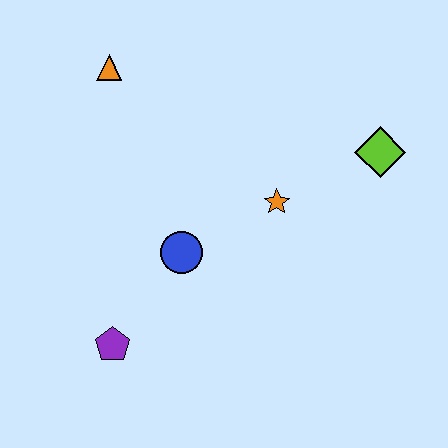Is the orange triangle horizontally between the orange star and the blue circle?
No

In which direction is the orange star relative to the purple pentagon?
The orange star is to the right of the purple pentagon.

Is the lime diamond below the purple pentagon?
No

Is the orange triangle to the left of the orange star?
Yes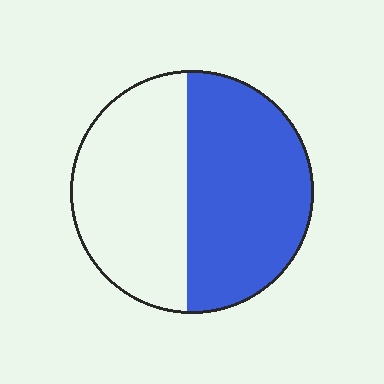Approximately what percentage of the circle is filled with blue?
Approximately 55%.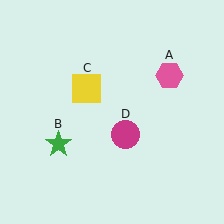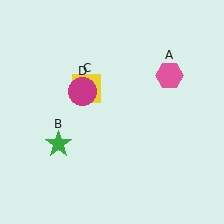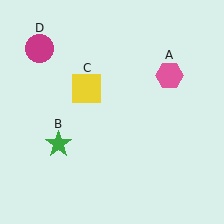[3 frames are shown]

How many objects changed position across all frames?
1 object changed position: magenta circle (object D).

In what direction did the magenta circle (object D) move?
The magenta circle (object D) moved up and to the left.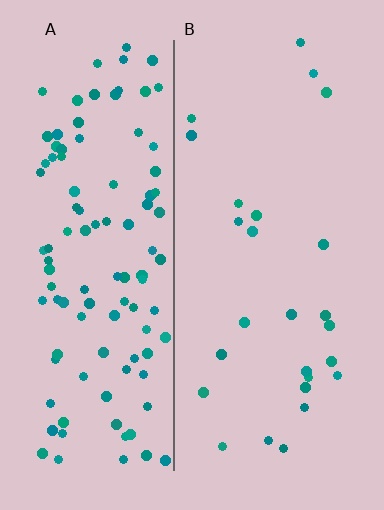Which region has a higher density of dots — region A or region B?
A (the left).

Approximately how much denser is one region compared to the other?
Approximately 4.3× — region A over region B.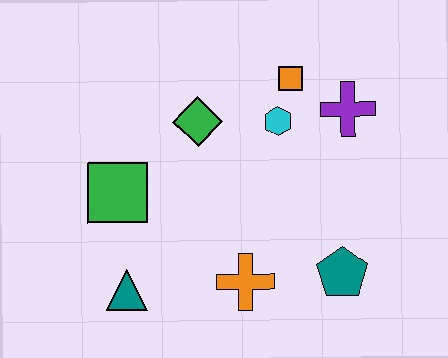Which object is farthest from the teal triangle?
The purple cross is farthest from the teal triangle.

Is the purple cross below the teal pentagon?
No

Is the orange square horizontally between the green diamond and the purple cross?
Yes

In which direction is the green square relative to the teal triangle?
The green square is above the teal triangle.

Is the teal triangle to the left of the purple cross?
Yes